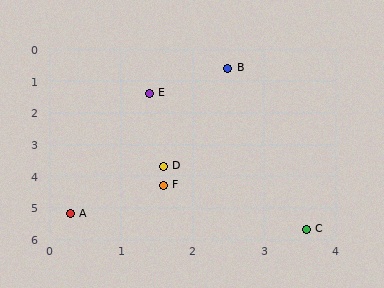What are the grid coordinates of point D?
Point D is at approximately (1.6, 3.7).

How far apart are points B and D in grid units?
Points B and D are about 3.2 grid units apart.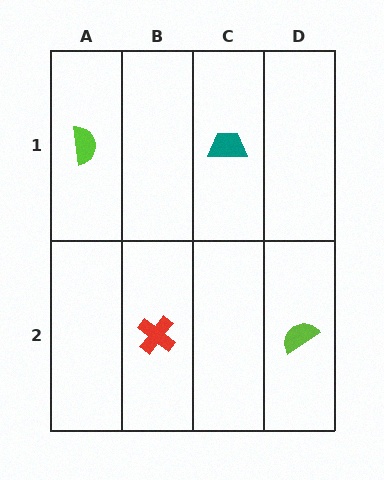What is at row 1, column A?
A lime semicircle.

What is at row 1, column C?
A teal trapezoid.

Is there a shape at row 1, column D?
No, that cell is empty.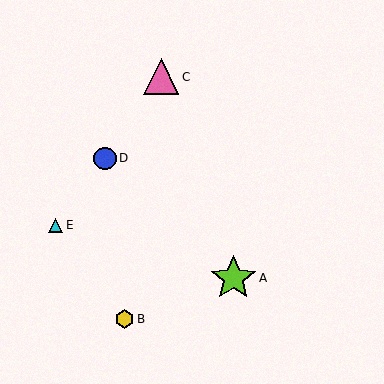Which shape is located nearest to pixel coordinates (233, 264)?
The lime star (labeled A) at (233, 278) is nearest to that location.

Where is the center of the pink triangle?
The center of the pink triangle is at (161, 77).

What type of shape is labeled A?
Shape A is a lime star.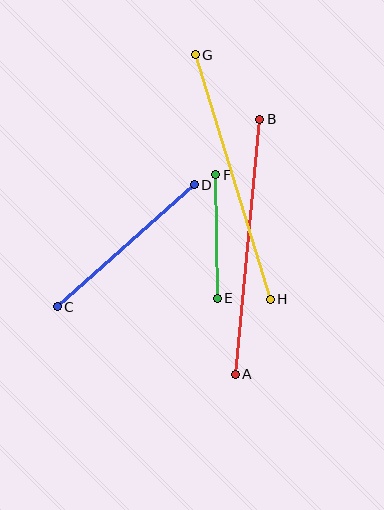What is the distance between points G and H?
The distance is approximately 256 pixels.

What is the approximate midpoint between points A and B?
The midpoint is at approximately (247, 247) pixels.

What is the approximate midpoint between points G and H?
The midpoint is at approximately (233, 177) pixels.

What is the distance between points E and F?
The distance is approximately 123 pixels.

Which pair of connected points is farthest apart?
Points G and H are farthest apart.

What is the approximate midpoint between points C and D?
The midpoint is at approximately (126, 246) pixels.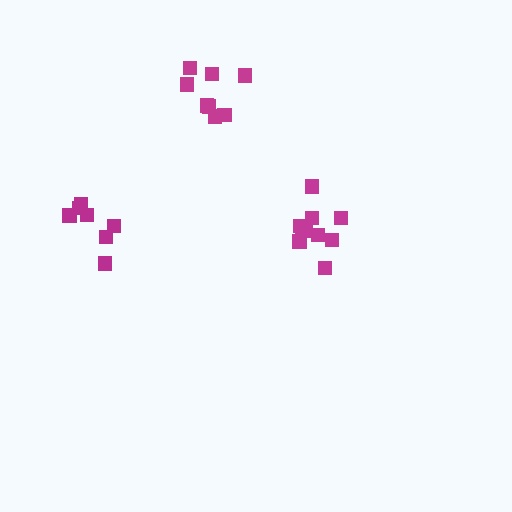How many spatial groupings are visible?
There are 3 spatial groupings.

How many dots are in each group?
Group 1: 10 dots, Group 2: 7 dots, Group 3: 8 dots (25 total).